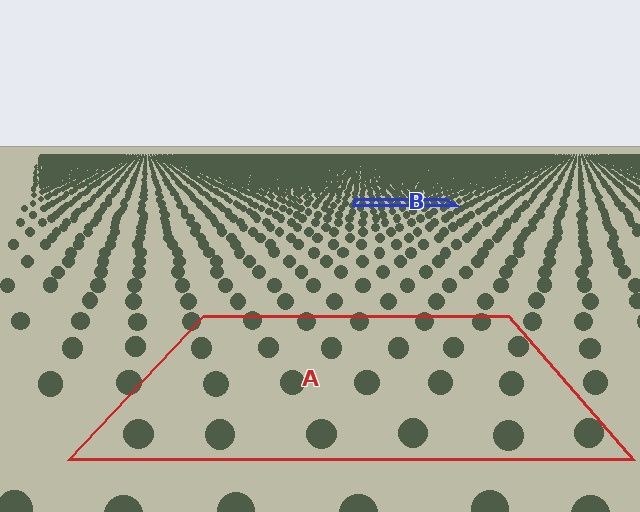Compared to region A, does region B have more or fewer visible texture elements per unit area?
Region B has more texture elements per unit area — they are packed more densely because it is farther away.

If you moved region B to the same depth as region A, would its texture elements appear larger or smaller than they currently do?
They would appear larger. At a closer depth, the same texture elements are projected at a bigger on-screen size.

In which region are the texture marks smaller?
The texture marks are smaller in region B, because it is farther away.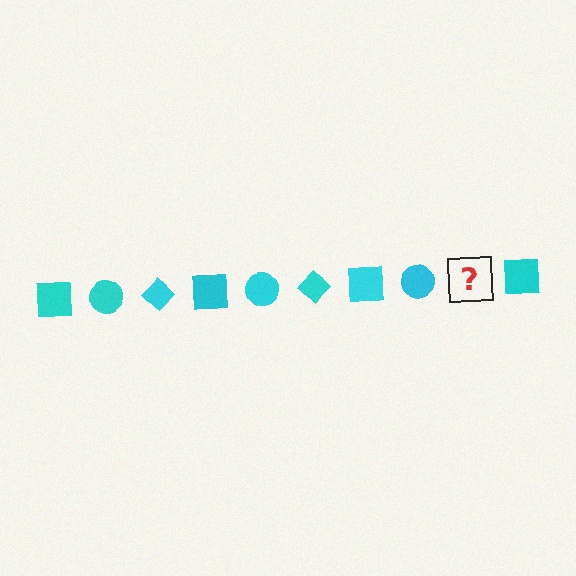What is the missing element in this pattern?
The missing element is a cyan diamond.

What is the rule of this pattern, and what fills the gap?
The rule is that the pattern cycles through square, circle, diamond shapes in cyan. The gap should be filled with a cyan diamond.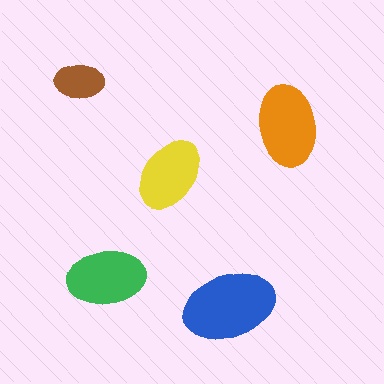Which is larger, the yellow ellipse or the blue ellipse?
The blue one.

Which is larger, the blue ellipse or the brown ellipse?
The blue one.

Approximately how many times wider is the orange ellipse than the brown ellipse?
About 1.5 times wider.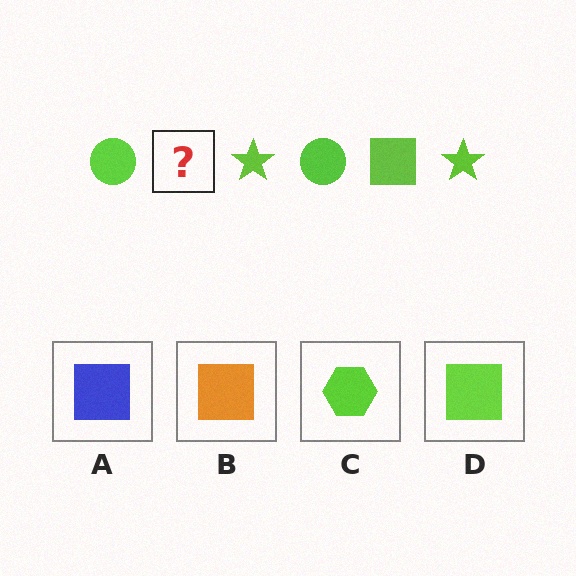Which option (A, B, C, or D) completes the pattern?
D.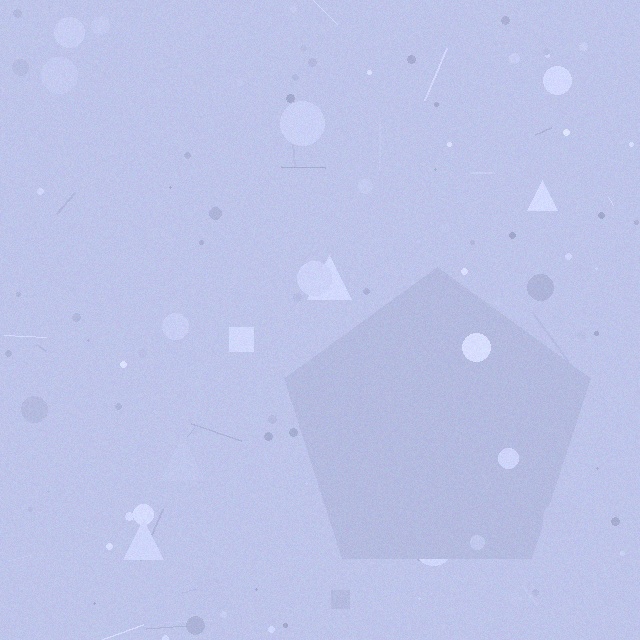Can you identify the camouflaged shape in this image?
The camouflaged shape is a pentagon.